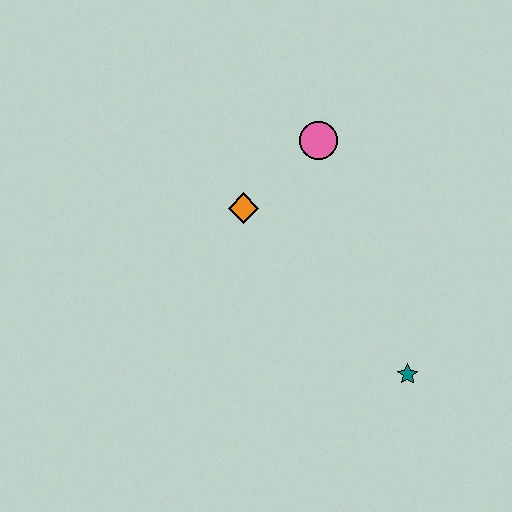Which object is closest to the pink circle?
The orange diamond is closest to the pink circle.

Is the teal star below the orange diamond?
Yes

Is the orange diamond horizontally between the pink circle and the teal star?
No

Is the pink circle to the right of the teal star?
No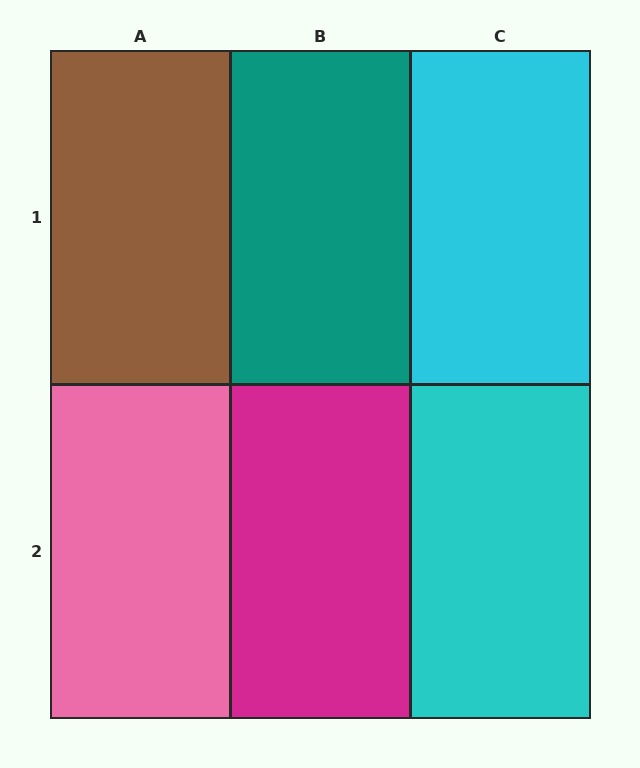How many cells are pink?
1 cell is pink.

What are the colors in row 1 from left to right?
Brown, teal, cyan.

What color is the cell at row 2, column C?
Cyan.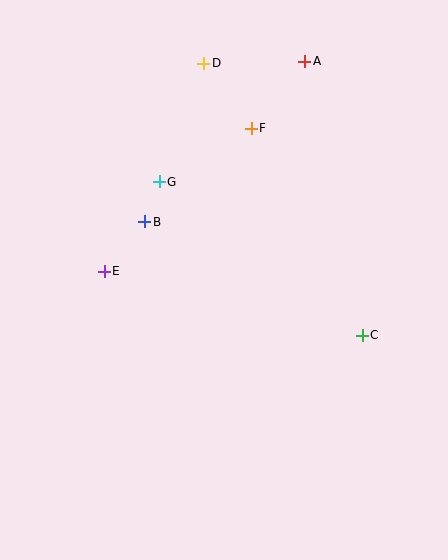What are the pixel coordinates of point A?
Point A is at (305, 61).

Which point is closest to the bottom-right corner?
Point C is closest to the bottom-right corner.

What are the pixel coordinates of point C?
Point C is at (362, 335).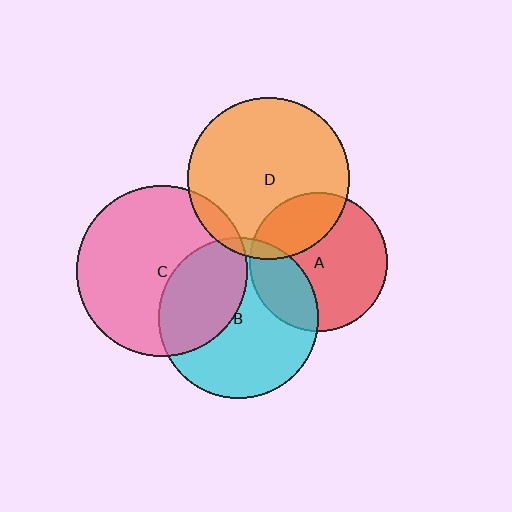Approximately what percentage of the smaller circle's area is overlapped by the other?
Approximately 35%.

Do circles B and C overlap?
Yes.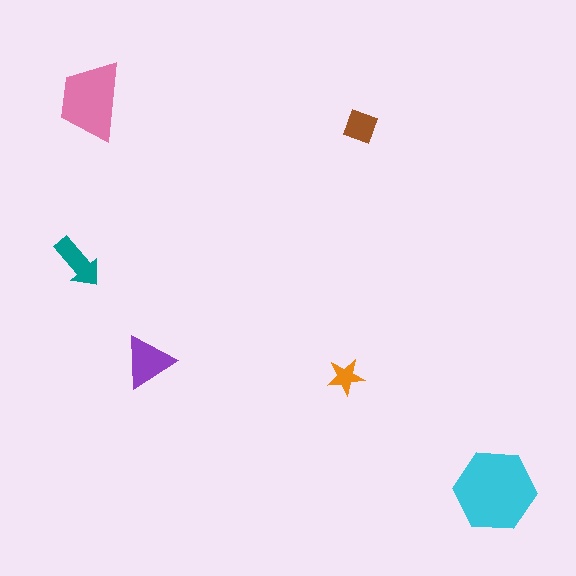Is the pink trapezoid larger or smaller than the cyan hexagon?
Smaller.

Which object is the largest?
The cyan hexagon.